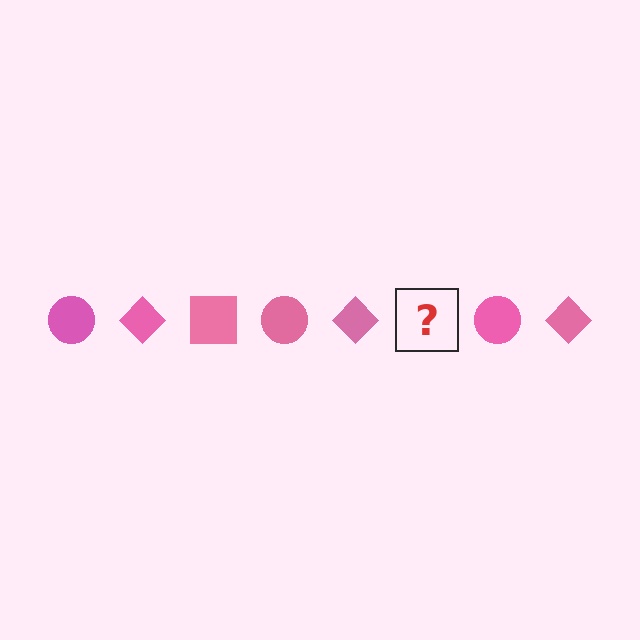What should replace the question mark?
The question mark should be replaced with a pink square.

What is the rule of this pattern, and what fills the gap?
The rule is that the pattern cycles through circle, diamond, square shapes in pink. The gap should be filled with a pink square.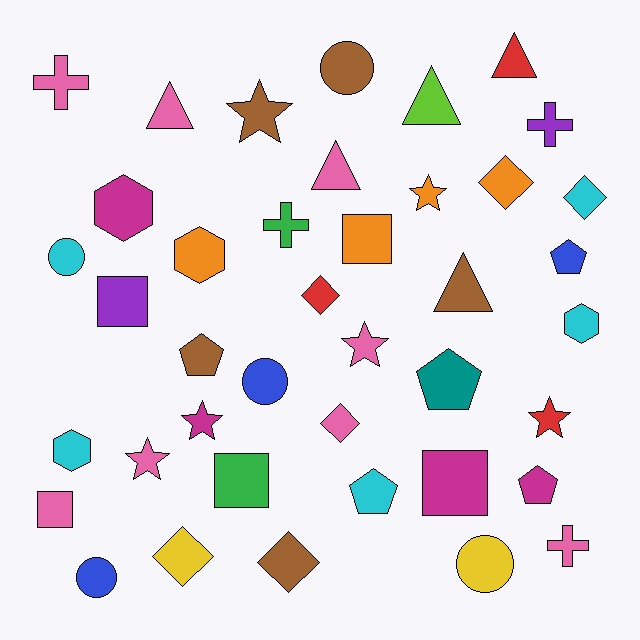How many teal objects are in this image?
There is 1 teal object.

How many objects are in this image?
There are 40 objects.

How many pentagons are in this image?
There are 5 pentagons.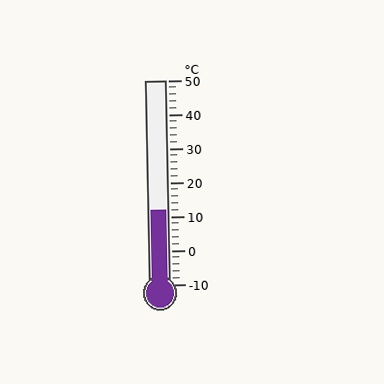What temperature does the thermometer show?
The thermometer shows approximately 12°C.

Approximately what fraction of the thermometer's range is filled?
The thermometer is filled to approximately 35% of its range.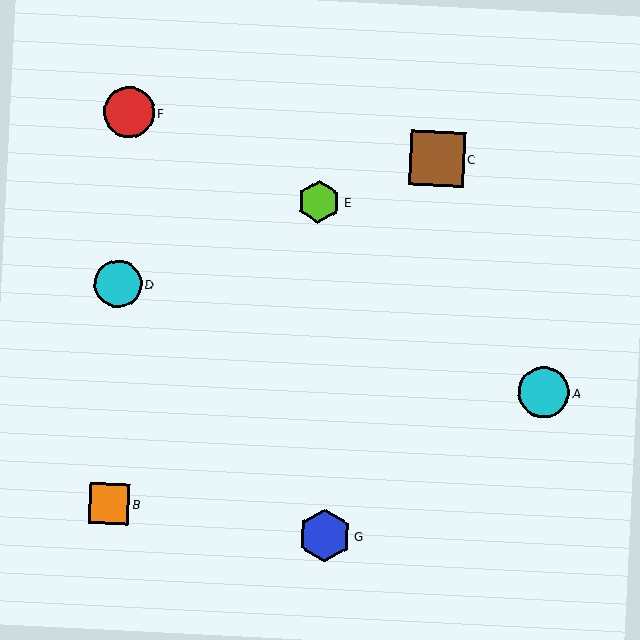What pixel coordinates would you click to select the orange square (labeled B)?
Click at (109, 504) to select the orange square B.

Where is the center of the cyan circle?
The center of the cyan circle is at (118, 284).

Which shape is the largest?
The brown square (labeled C) is the largest.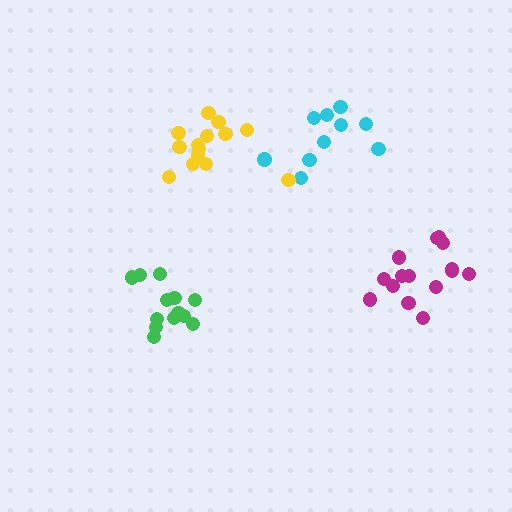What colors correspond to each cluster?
The clusters are colored: cyan, green, magenta, yellow.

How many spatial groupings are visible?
There are 4 spatial groupings.